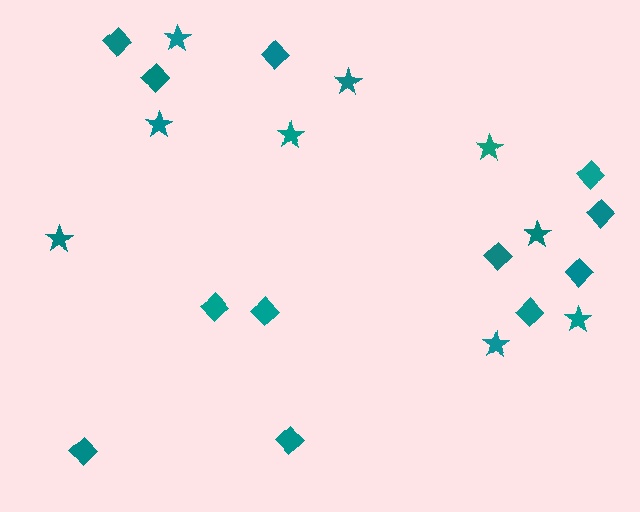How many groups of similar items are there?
There are 2 groups: one group of diamonds (12) and one group of stars (9).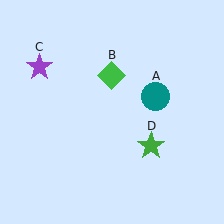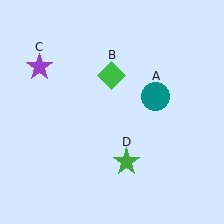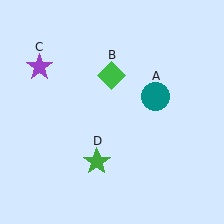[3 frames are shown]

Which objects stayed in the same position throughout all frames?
Teal circle (object A) and green diamond (object B) and purple star (object C) remained stationary.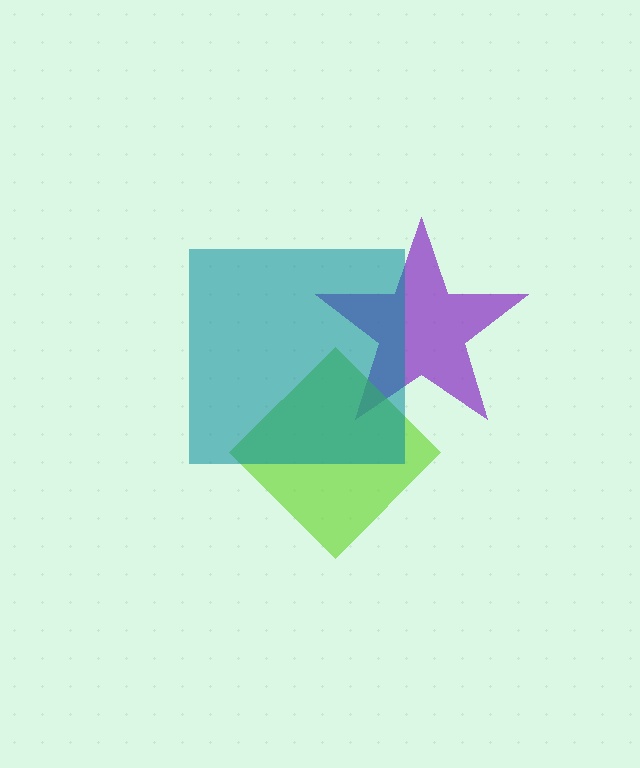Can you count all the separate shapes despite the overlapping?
Yes, there are 3 separate shapes.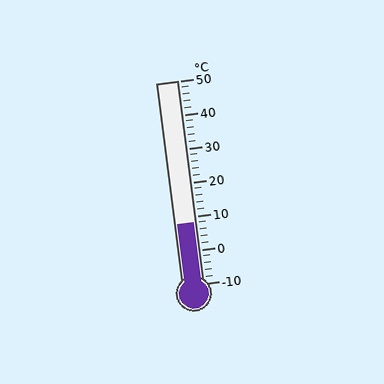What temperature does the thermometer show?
The thermometer shows approximately 8°C.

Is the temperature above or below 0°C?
The temperature is above 0°C.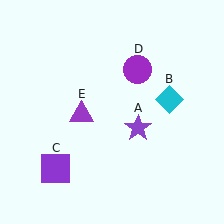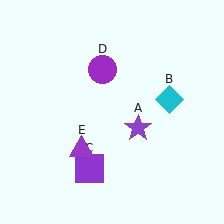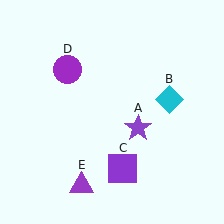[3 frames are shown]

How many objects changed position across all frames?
3 objects changed position: purple square (object C), purple circle (object D), purple triangle (object E).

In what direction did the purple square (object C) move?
The purple square (object C) moved right.